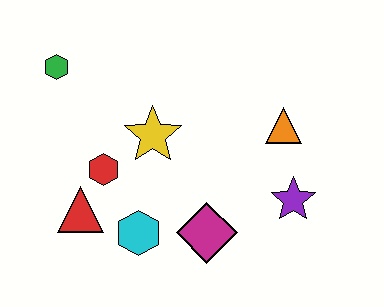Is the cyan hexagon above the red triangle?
No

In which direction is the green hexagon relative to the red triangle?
The green hexagon is above the red triangle.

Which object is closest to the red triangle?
The red hexagon is closest to the red triangle.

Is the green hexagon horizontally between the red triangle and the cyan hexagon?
No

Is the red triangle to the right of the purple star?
No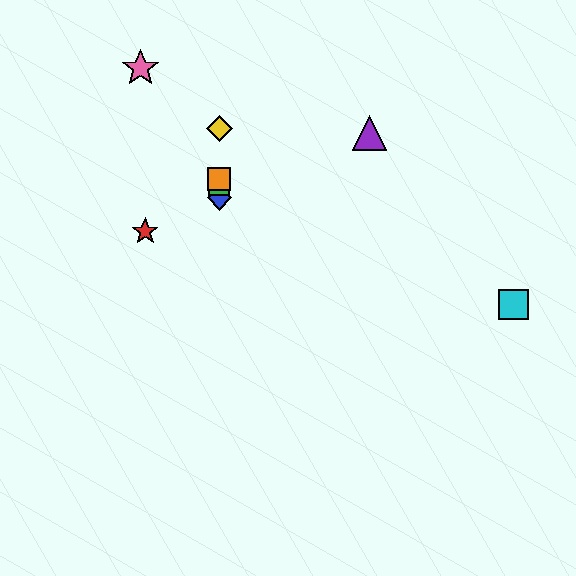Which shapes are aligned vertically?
The blue diamond, the green square, the yellow diamond, the orange square are aligned vertically.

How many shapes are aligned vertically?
4 shapes (the blue diamond, the green square, the yellow diamond, the orange square) are aligned vertically.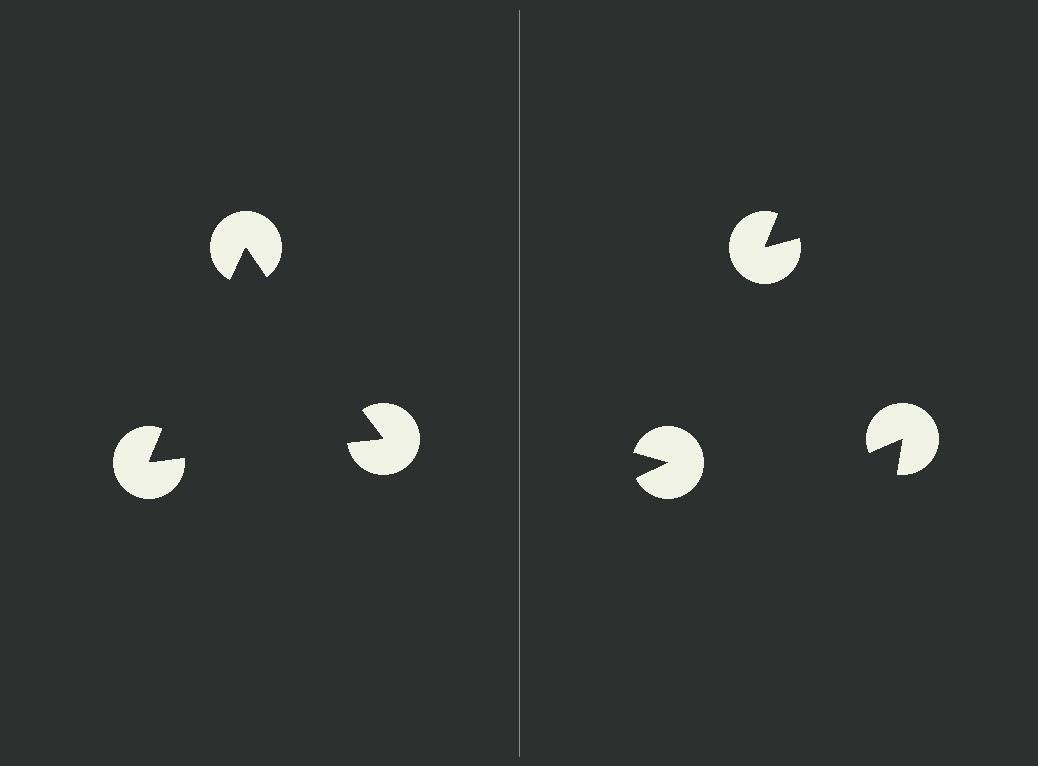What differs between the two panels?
The pac-man discs are positioned identically on both sides; only the wedge orientations differ. On the left they align to a triangle; on the right they are misaligned.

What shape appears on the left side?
An illusory triangle.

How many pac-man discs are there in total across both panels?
6 — 3 on each side.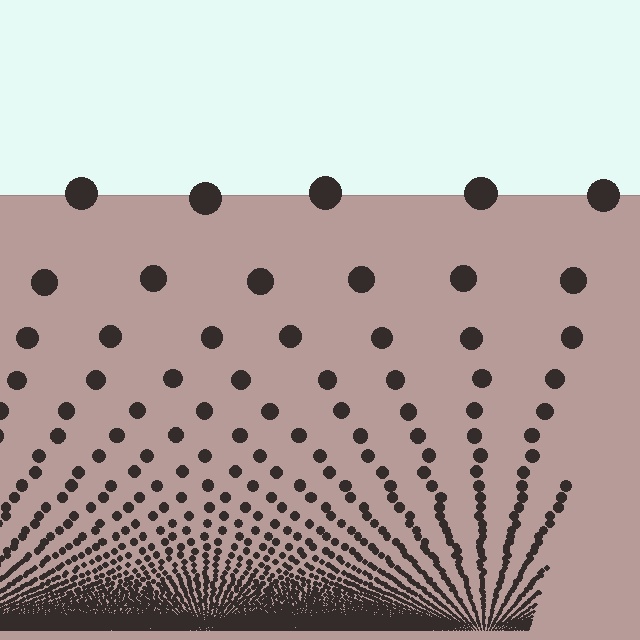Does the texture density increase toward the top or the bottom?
Density increases toward the bottom.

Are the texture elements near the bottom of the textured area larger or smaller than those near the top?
Smaller. The gradient is inverted — elements near the bottom are smaller and denser.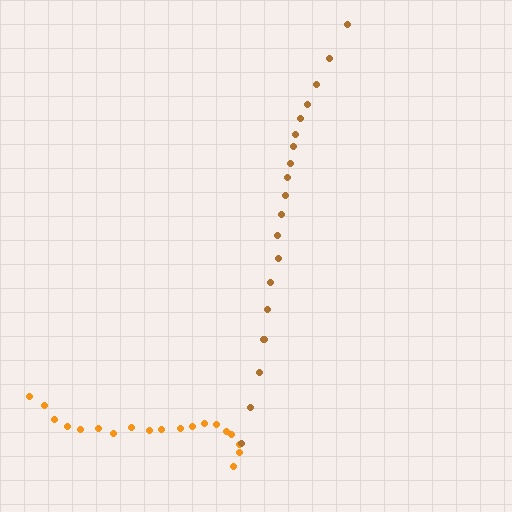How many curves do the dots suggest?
There are 2 distinct paths.